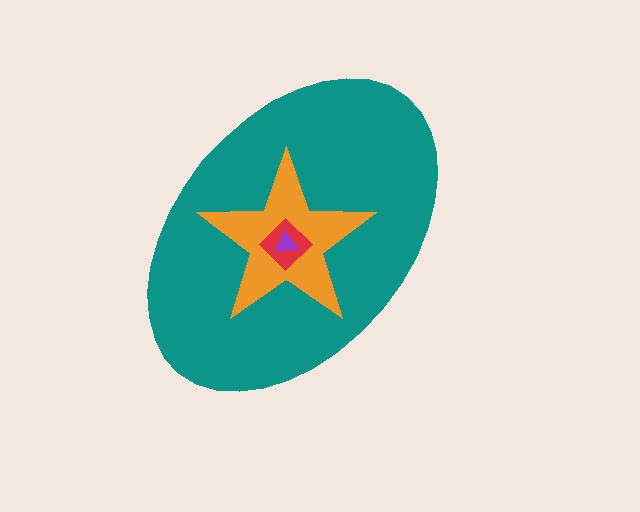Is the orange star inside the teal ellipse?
Yes.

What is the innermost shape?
The purple triangle.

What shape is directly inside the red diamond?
The purple triangle.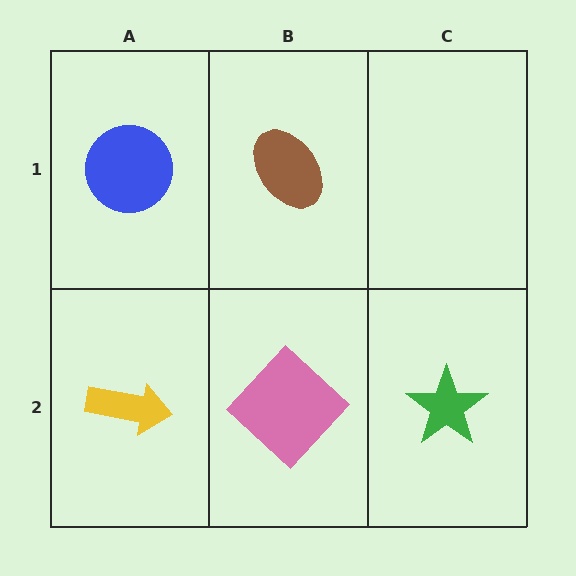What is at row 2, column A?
A yellow arrow.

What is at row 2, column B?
A pink diamond.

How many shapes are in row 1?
2 shapes.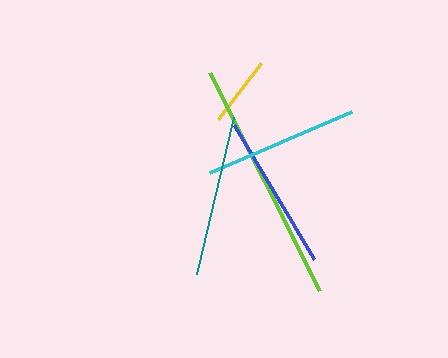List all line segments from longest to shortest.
From longest to shortest: lime, teal, blue, cyan, yellow.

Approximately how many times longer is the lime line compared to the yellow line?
The lime line is approximately 3.5 times the length of the yellow line.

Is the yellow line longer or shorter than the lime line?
The lime line is longer than the yellow line.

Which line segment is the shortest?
The yellow line is the shortest at approximately 70 pixels.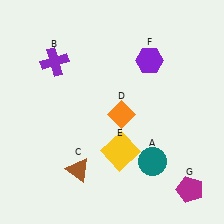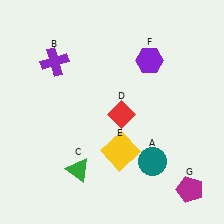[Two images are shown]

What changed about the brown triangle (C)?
In Image 1, C is brown. In Image 2, it changed to green.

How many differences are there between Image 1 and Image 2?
There are 2 differences between the two images.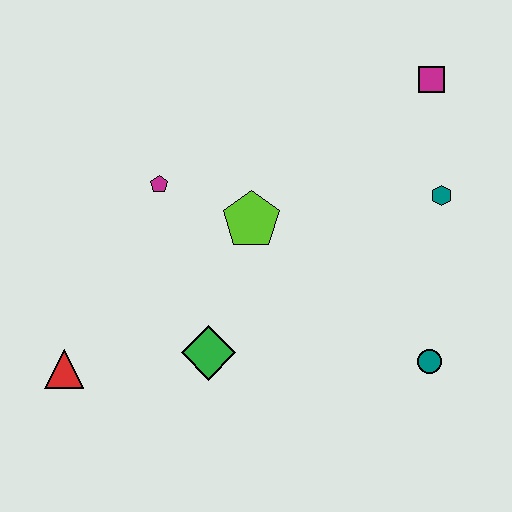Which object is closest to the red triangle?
The green diamond is closest to the red triangle.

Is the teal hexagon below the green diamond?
No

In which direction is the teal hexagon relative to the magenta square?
The teal hexagon is below the magenta square.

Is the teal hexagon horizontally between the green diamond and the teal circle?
No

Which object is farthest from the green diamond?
The magenta square is farthest from the green diamond.